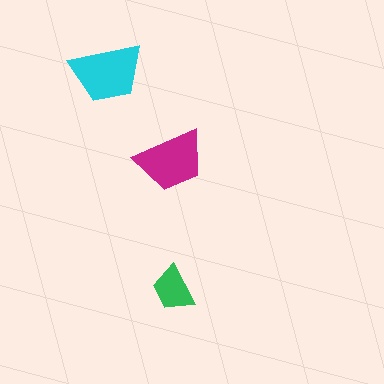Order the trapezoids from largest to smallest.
the cyan one, the magenta one, the green one.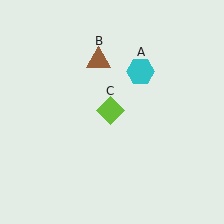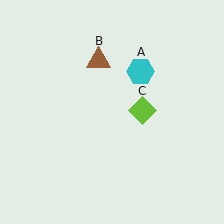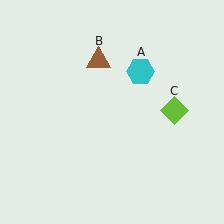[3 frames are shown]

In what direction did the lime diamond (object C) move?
The lime diamond (object C) moved right.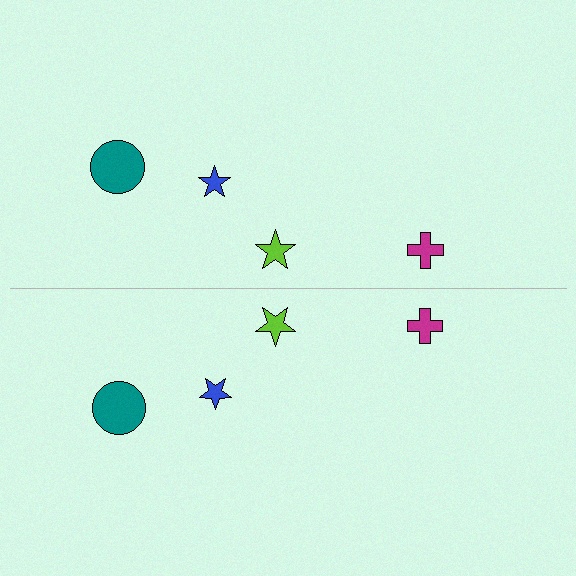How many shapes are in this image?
There are 8 shapes in this image.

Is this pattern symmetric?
Yes, this pattern has bilateral (reflection) symmetry.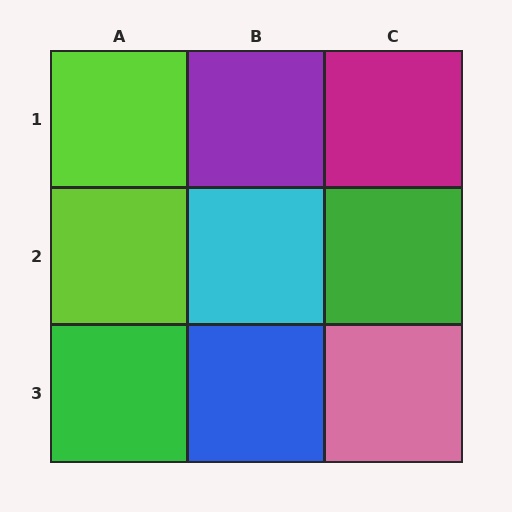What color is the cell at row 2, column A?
Lime.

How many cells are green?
2 cells are green.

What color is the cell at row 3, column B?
Blue.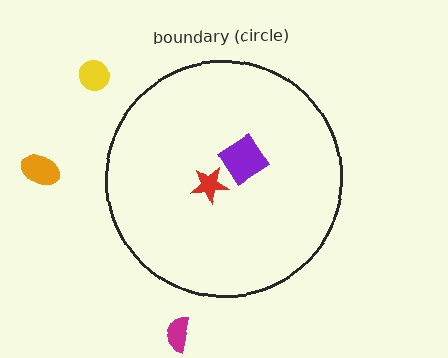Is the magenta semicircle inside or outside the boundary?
Outside.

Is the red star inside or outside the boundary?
Inside.